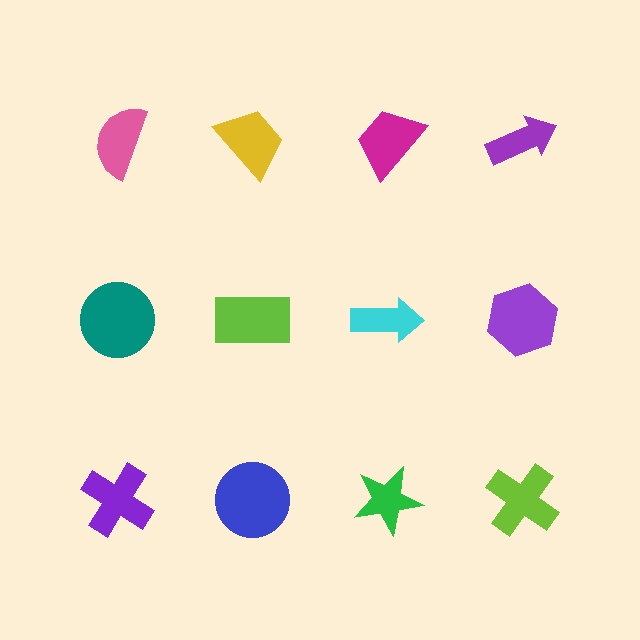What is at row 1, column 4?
A purple arrow.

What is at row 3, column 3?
A green star.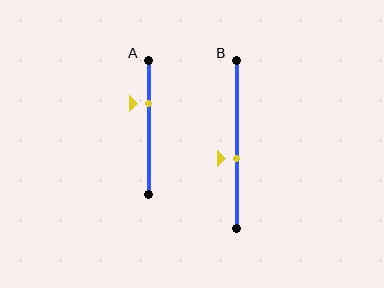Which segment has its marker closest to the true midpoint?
Segment B has its marker closest to the true midpoint.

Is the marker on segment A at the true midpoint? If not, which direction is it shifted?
No, the marker on segment A is shifted upward by about 18% of the segment length.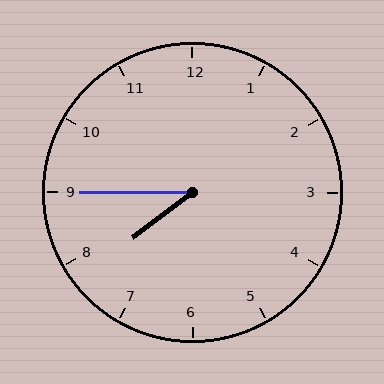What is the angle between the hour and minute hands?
Approximately 38 degrees.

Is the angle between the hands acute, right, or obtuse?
It is acute.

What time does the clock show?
7:45.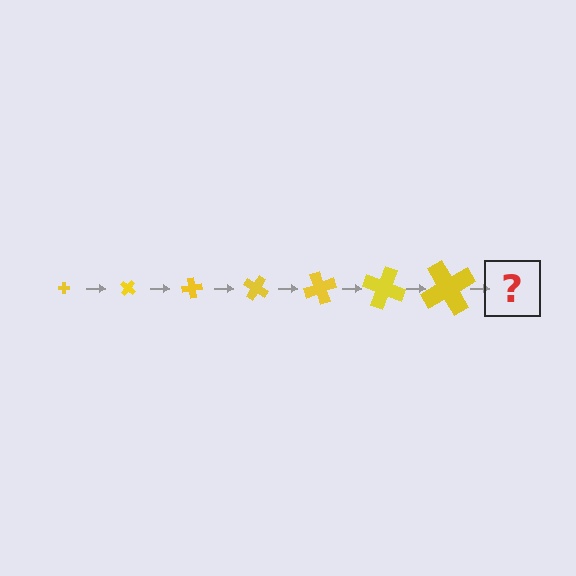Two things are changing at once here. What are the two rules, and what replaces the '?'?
The two rules are that the cross grows larger each step and it rotates 40 degrees each step. The '?' should be a cross, larger than the previous one and rotated 280 degrees from the start.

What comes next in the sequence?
The next element should be a cross, larger than the previous one and rotated 280 degrees from the start.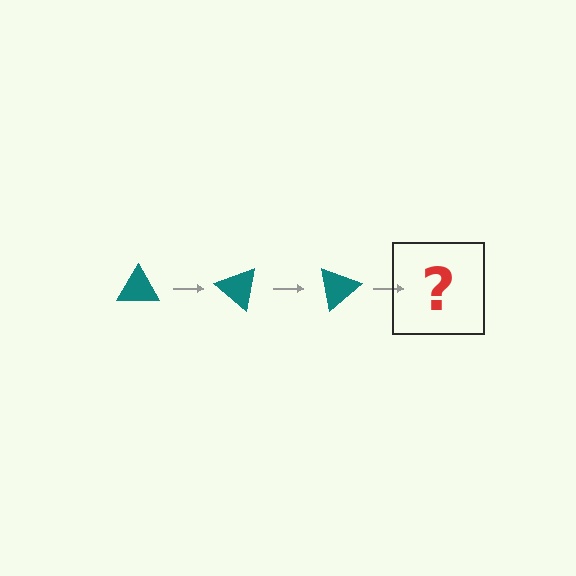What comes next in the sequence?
The next element should be a teal triangle rotated 120 degrees.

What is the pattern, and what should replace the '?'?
The pattern is that the triangle rotates 40 degrees each step. The '?' should be a teal triangle rotated 120 degrees.